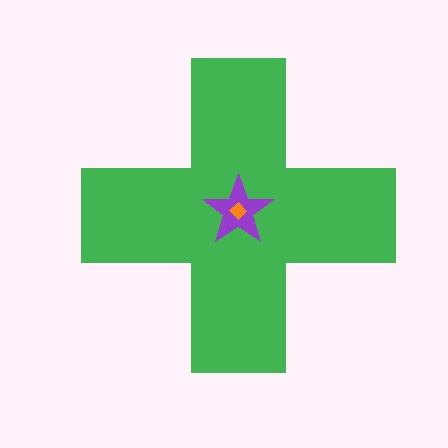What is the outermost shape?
The green cross.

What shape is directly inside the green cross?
The purple star.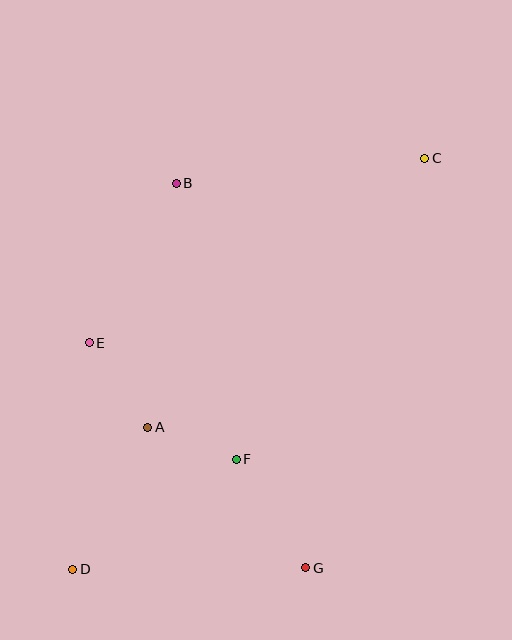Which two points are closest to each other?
Points A and F are closest to each other.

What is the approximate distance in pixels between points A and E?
The distance between A and E is approximately 103 pixels.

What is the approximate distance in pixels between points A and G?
The distance between A and G is approximately 212 pixels.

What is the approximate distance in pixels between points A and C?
The distance between A and C is approximately 386 pixels.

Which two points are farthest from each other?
Points C and D are farthest from each other.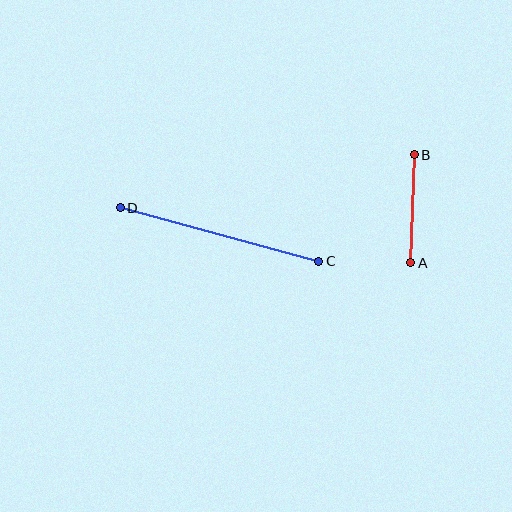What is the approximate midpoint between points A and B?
The midpoint is at approximately (412, 209) pixels.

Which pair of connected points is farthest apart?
Points C and D are farthest apart.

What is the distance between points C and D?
The distance is approximately 206 pixels.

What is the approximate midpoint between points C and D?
The midpoint is at approximately (220, 235) pixels.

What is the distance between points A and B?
The distance is approximately 108 pixels.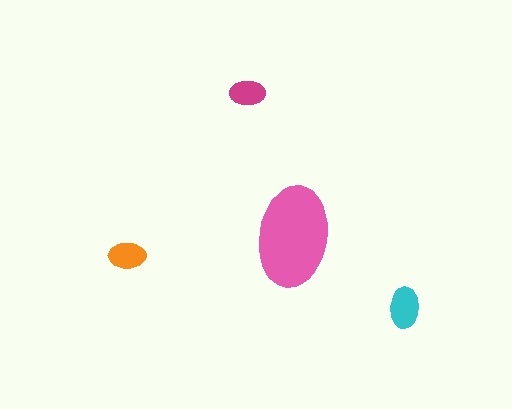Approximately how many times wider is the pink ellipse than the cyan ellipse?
About 2.5 times wider.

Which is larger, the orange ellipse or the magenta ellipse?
The orange one.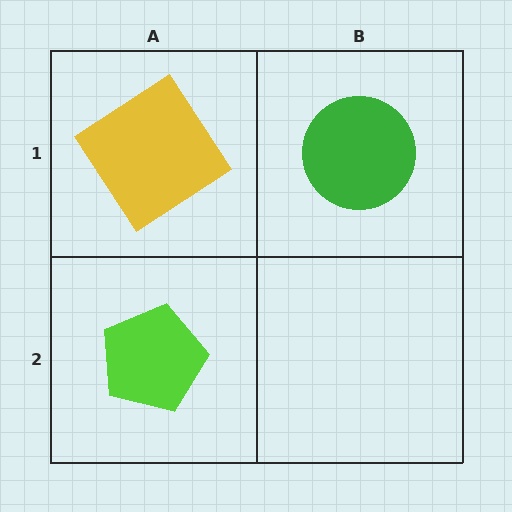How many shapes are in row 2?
1 shape.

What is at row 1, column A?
A yellow diamond.